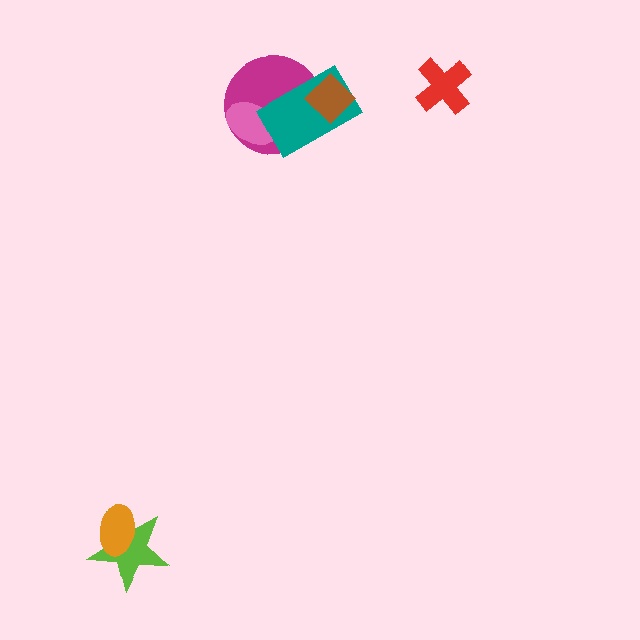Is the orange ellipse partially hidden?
No, no other shape covers it.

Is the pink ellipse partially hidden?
Yes, it is partially covered by another shape.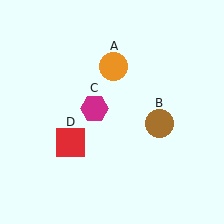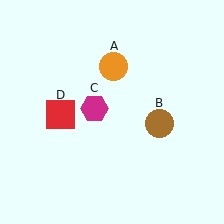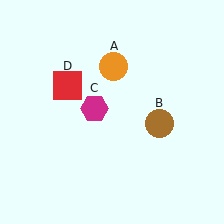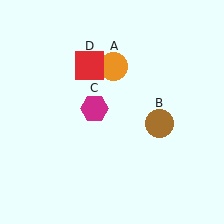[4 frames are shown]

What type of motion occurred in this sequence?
The red square (object D) rotated clockwise around the center of the scene.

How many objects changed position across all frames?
1 object changed position: red square (object D).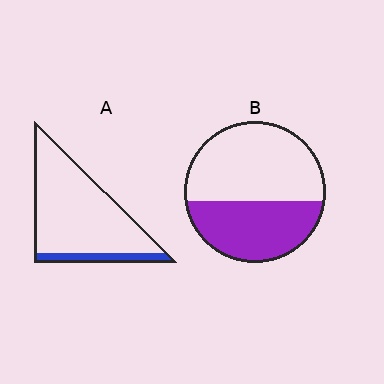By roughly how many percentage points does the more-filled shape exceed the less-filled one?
By roughly 30 percentage points (B over A).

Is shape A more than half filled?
No.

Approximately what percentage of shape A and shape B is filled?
A is approximately 15% and B is approximately 40%.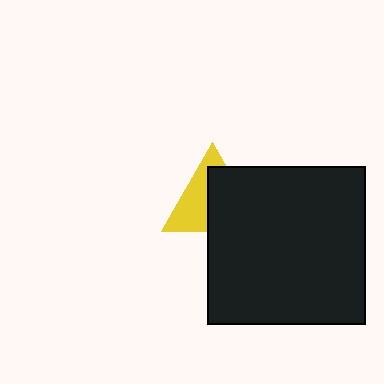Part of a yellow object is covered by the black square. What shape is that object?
It is a triangle.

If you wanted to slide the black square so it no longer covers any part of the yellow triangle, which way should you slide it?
Slide it toward the lower-right — that is the most direct way to separate the two shapes.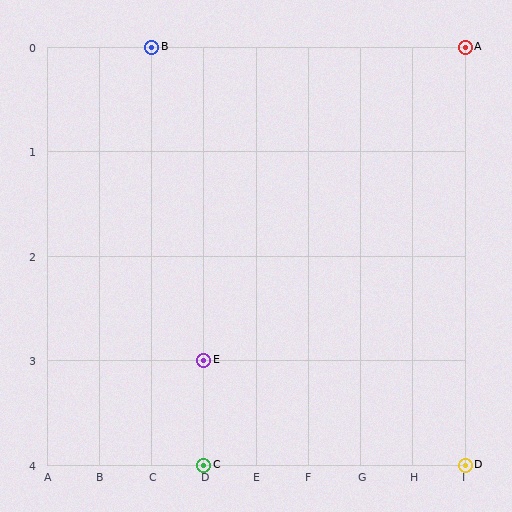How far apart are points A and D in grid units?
Points A and D are 4 rows apart.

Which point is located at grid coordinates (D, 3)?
Point E is at (D, 3).